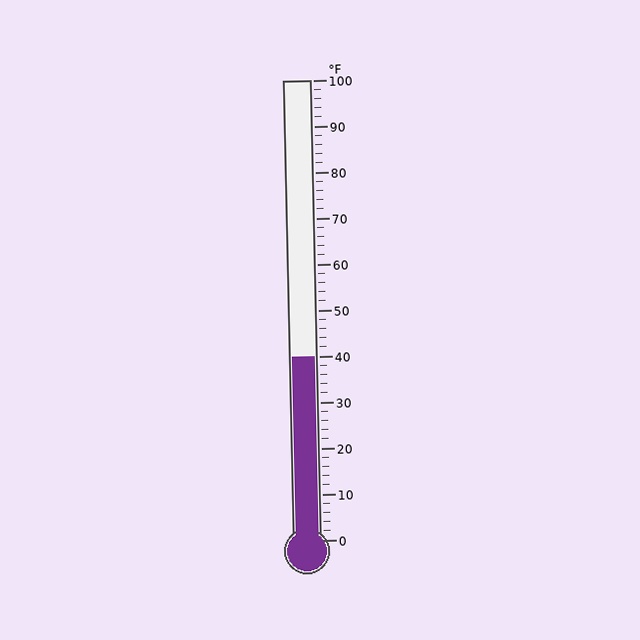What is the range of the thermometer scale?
The thermometer scale ranges from 0°F to 100°F.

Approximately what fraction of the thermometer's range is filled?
The thermometer is filled to approximately 40% of its range.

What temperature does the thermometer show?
The thermometer shows approximately 40°F.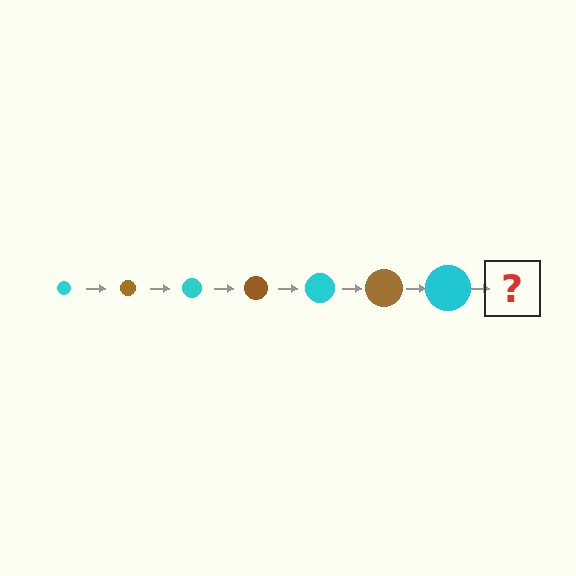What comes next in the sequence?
The next element should be a brown circle, larger than the previous one.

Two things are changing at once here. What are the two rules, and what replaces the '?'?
The two rules are that the circle grows larger each step and the color cycles through cyan and brown. The '?' should be a brown circle, larger than the previous one.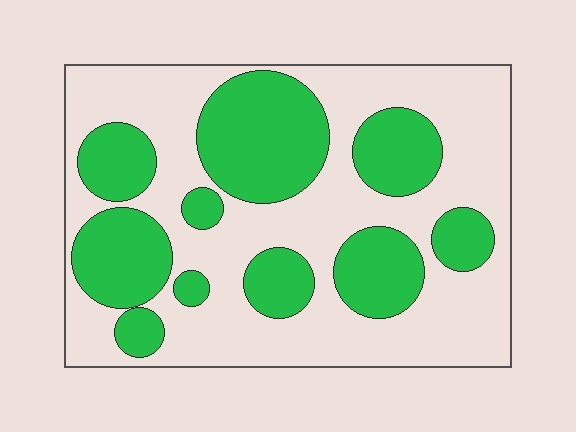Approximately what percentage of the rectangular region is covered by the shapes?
Approximately 40%.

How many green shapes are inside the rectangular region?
10.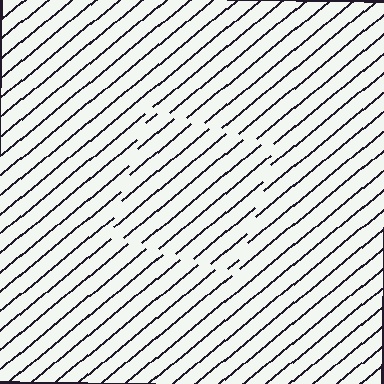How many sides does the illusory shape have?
4 sides — the line-ends trace a square.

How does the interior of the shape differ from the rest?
The interior of the shape contains the same grating, shifted by half a period — the contour is defined by the phase discontinuity where line-ends from the inner and outer gratings abut.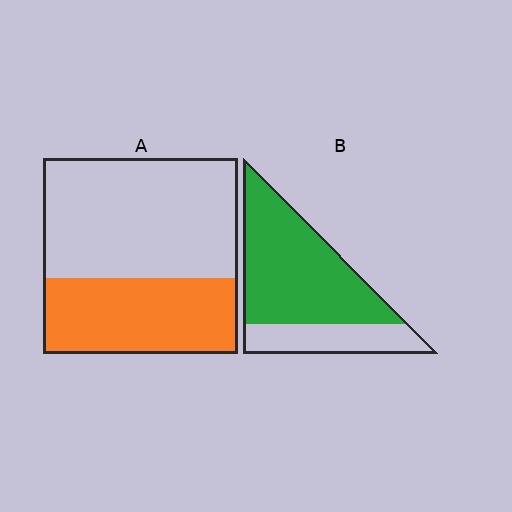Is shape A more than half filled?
No.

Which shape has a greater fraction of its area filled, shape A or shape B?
Shape B.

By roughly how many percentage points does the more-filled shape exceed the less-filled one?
By roughly 35 percentage points (B over A).